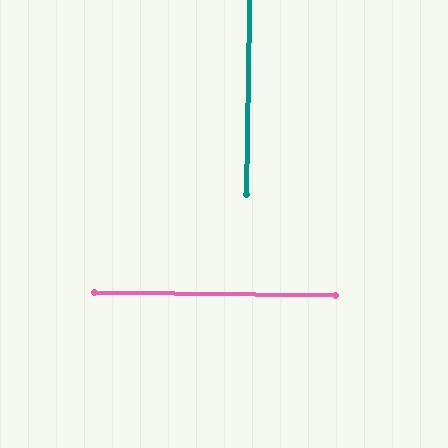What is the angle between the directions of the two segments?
Approximately 90 degrees.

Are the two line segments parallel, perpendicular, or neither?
Perpendicular — they meet at approximately 90°.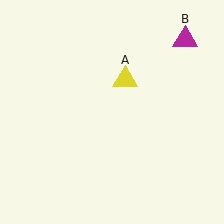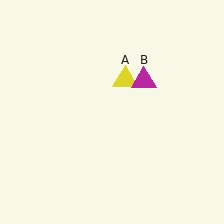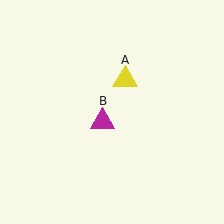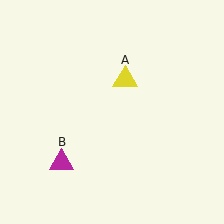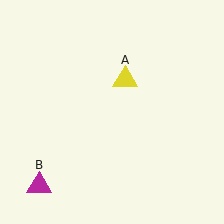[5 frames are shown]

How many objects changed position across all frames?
1 object changed position: magenta triangle (object B).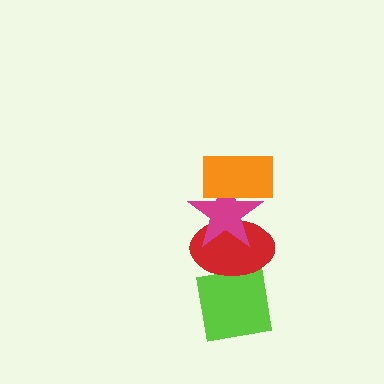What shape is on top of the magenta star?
The orange rectangle is on top of the magenta star.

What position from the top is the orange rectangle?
The orange rectangle is 1st from the top.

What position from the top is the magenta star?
The magenta star is 2nd from the top.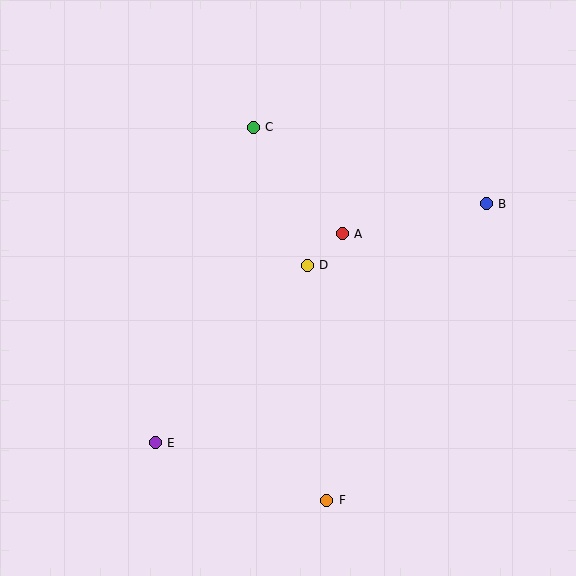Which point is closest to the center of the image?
Point D at (307, 265) is closest to the center.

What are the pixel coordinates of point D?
Point D is at (307, 265).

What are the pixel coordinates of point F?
Point F is at (327, 500).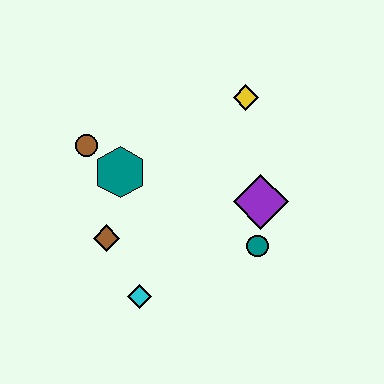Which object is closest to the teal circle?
The purple diamond is closest to the teal circle.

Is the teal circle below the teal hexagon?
Yes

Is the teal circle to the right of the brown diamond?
Yes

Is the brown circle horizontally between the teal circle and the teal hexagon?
No